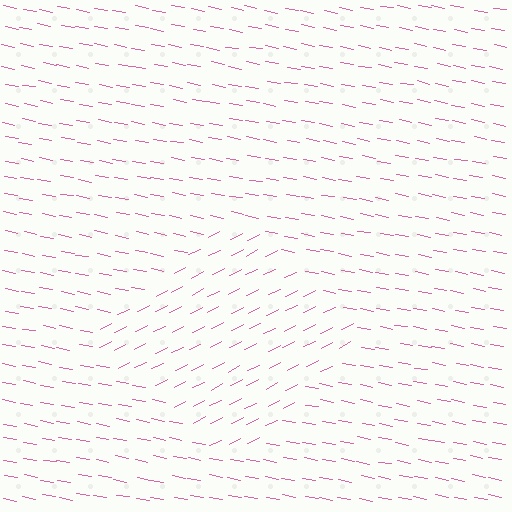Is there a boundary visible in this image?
Yes, there is a texture boundary formed by a change in line orientation.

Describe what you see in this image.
The image is filled with small pink line segments. A diamond region in the image has lines oriented differently from the surrounding lines, creating a visible texture boundary.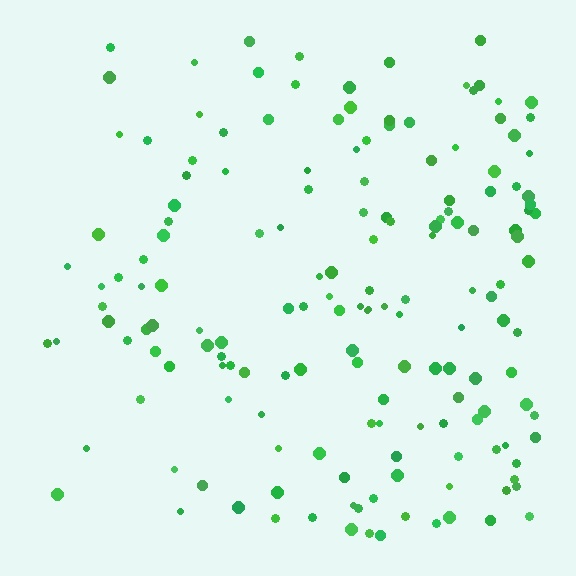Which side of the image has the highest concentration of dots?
The right.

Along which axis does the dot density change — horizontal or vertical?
Horizontal.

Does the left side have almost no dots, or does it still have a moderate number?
Still a moderate number, just noticeably fewer than the right.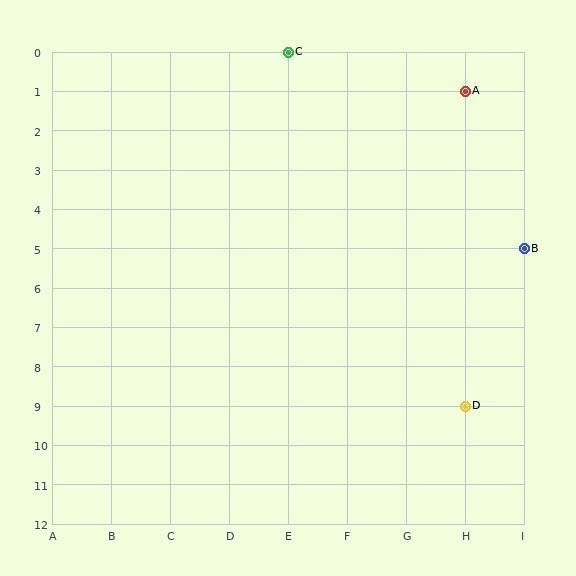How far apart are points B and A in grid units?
Points B and A are 1 column and 4 rows apart (about 4.1 grid units diagonally).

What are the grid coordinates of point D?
Point D is at grid coordinates (H, 9).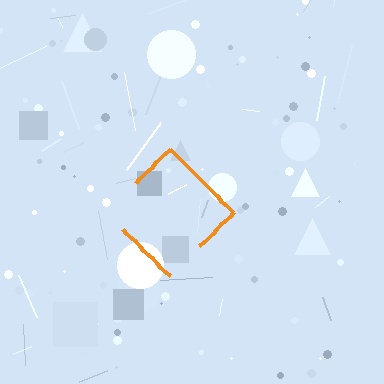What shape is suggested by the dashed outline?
The dashed outline suggests a diamond.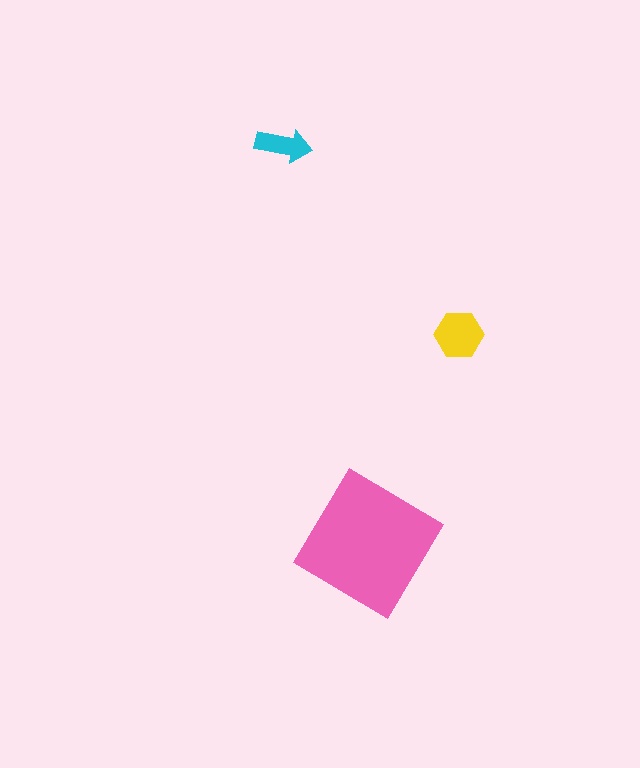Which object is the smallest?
The cyan arrow.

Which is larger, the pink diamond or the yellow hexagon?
The pink diamond.